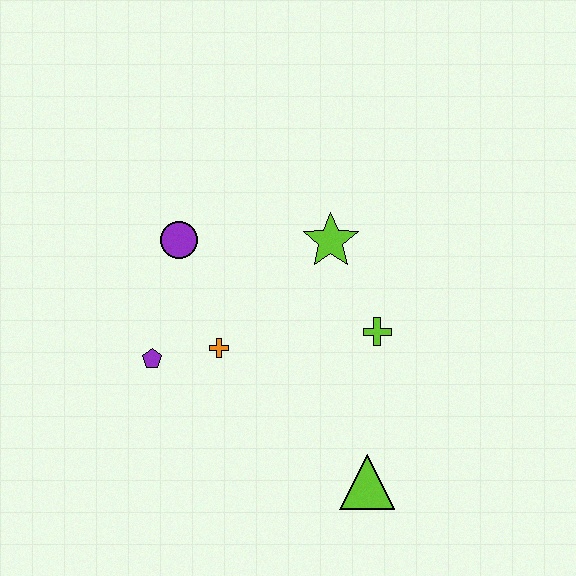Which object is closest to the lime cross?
The lime star is closest to the lime cross.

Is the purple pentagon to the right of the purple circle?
No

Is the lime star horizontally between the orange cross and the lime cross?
Yes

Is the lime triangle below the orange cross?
Yes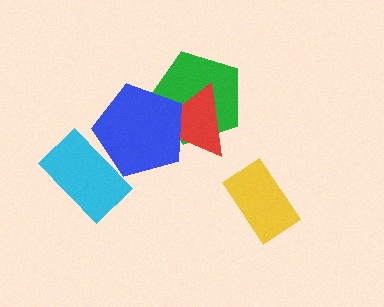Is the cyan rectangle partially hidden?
No, no other shape covers it.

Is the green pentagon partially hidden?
Yes, it is partially covered by another shape.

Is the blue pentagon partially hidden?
Yes, it is partially covered by another shape.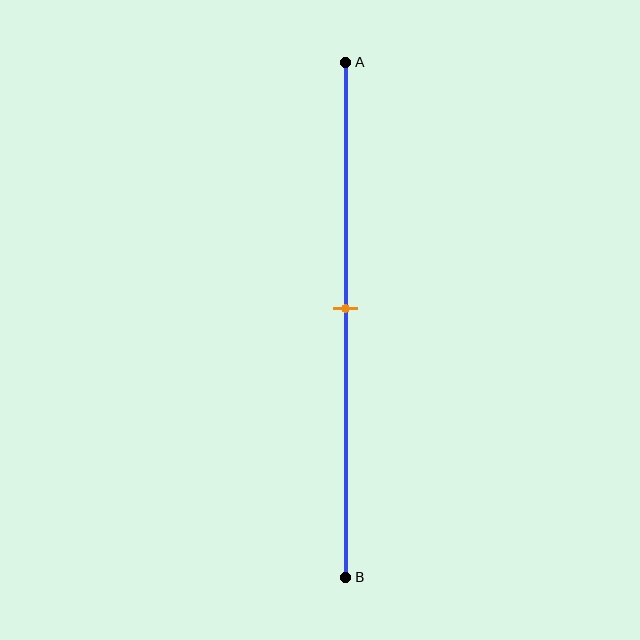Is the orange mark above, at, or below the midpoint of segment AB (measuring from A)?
The orange mark is approximately at the midpoint of segment AB.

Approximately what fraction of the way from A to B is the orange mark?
The orange mark is approximately 50% of the way from A to B.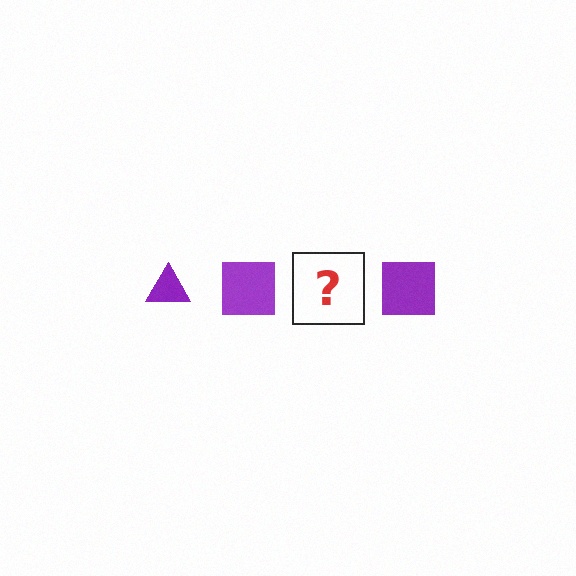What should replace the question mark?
The question mark should be replaced with a purple triangle.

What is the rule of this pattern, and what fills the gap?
The rule is that the pattern cycles through triangle, square shapes in purple. The gap should be filled with a purple triangle.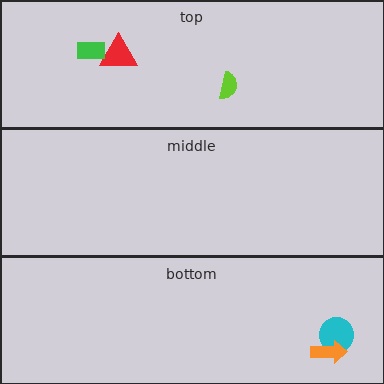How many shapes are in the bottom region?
2.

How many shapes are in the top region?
3.